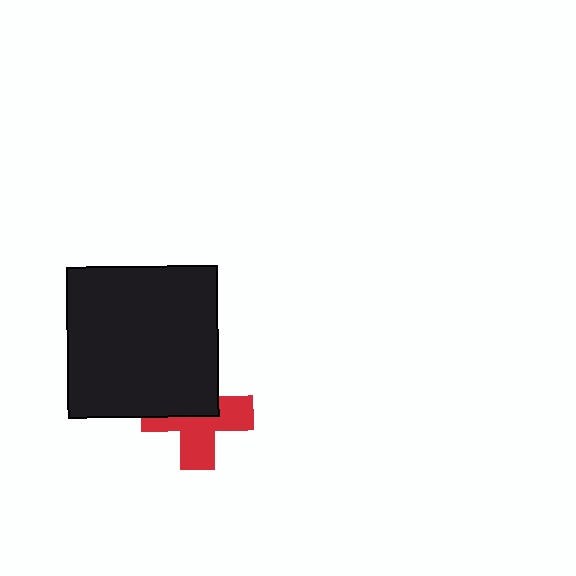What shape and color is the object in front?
The object in front is a black square.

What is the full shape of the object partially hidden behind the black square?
The partially hidden object is a red cross.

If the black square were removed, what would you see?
You would see the complete red cross.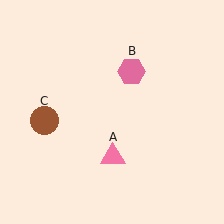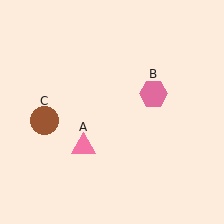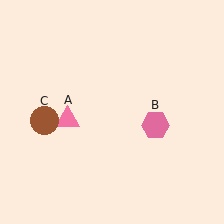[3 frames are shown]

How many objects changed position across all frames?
2 objects changed position: pink triangle (object A), pink hexagon (object B).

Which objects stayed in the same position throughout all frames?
Brown circle (object C) remained stationary.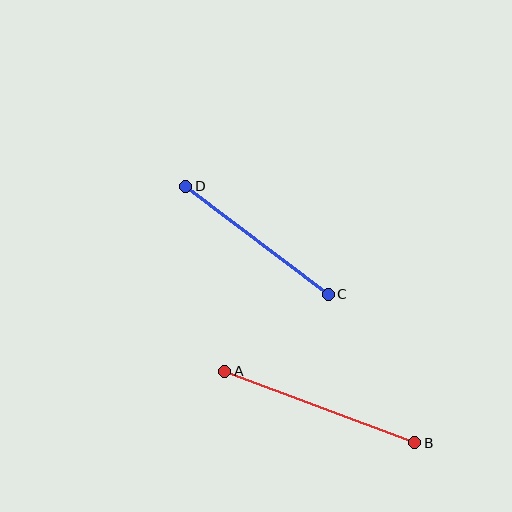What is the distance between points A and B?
The distance is approximately 203 pixels.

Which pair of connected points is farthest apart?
Points A and B are farthest apart.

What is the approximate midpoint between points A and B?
The midpoint is at approximately (320, 407) pixels.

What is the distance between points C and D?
The distance is approximately 179 pixels.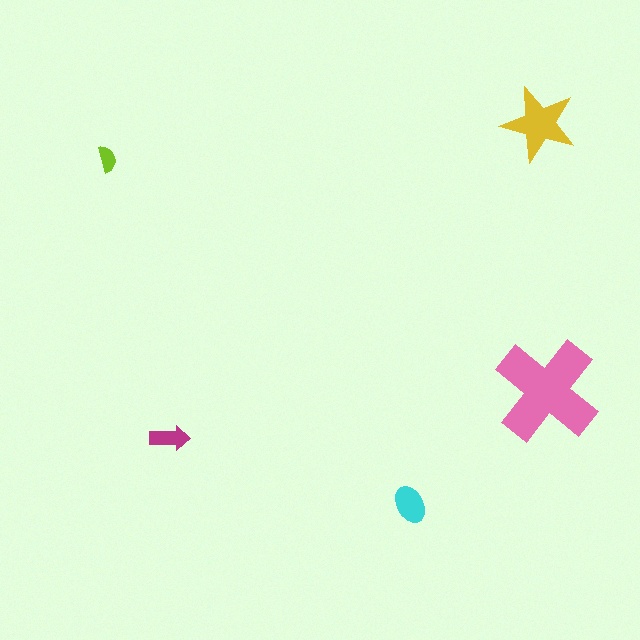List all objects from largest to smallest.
The pink cross, the yellow star, the cyan ellipse, the magenta arrow, the lime semicircle.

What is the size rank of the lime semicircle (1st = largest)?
5th.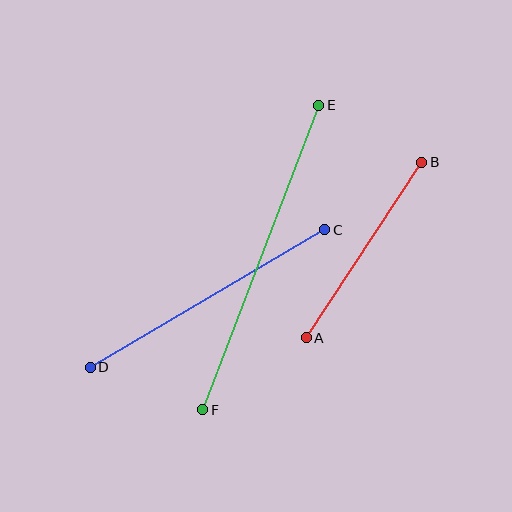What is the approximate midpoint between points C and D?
The midpoint is at approximately (208, 299) pixels.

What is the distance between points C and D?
The distance is approximately 272 pixels.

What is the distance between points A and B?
The distance is approximately 210 pixels.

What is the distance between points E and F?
The distance is approximately 326 pixels.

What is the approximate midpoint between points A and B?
The midpoint is at approximately (364, 250) pixels.